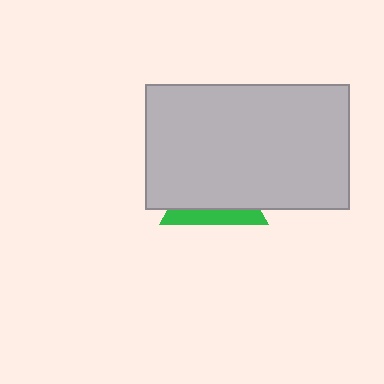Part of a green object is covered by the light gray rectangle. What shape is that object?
It is a triangle.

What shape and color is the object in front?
The object in front is a light gray rectangle.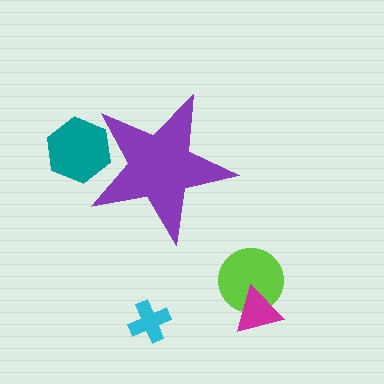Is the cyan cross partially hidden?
No, the cyan cross is fully visible.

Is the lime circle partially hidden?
No, the lime circle is fully visible.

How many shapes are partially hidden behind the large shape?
1 shape is partially hidden.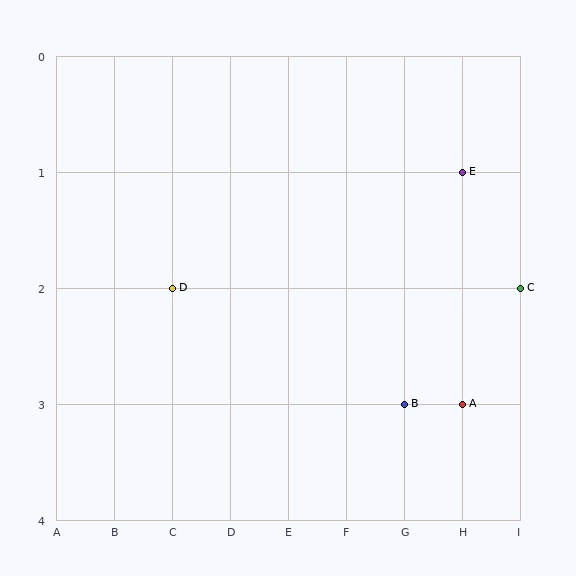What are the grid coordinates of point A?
Point A is at grid coordinates (H, 3).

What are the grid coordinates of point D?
Point D is at grid coordinates (C, 2).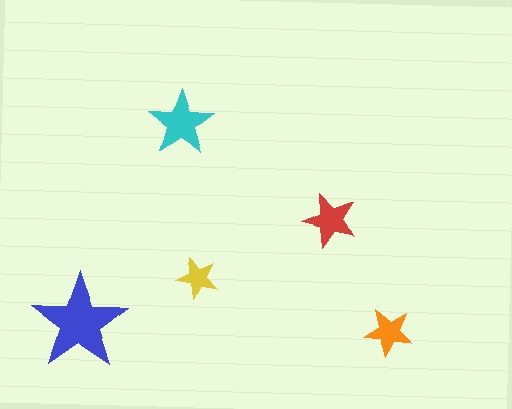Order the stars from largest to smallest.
the blue one, the cyan one, the red one, the orange one, the yellow one.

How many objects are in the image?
There are 5 objects in the image.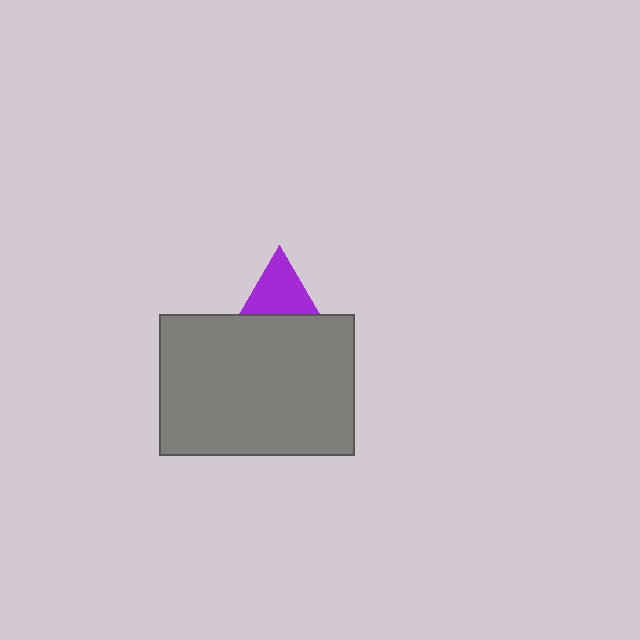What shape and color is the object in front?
The object in front is a gray rectangle.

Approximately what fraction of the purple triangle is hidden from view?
Roughly 37% of the purple triangle is hidden behind the gray rectangle.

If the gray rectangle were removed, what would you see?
You would see the complete purple triangle.